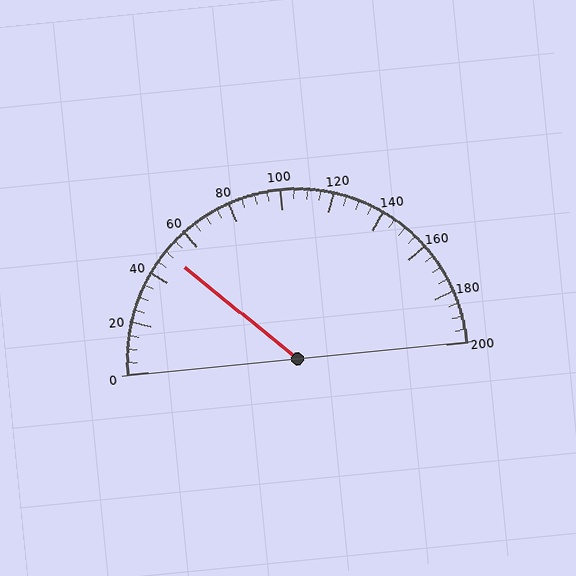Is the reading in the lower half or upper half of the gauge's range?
The reading is in the lower half of the range (0 to 200).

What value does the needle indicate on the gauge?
The needle indicates approximately 50.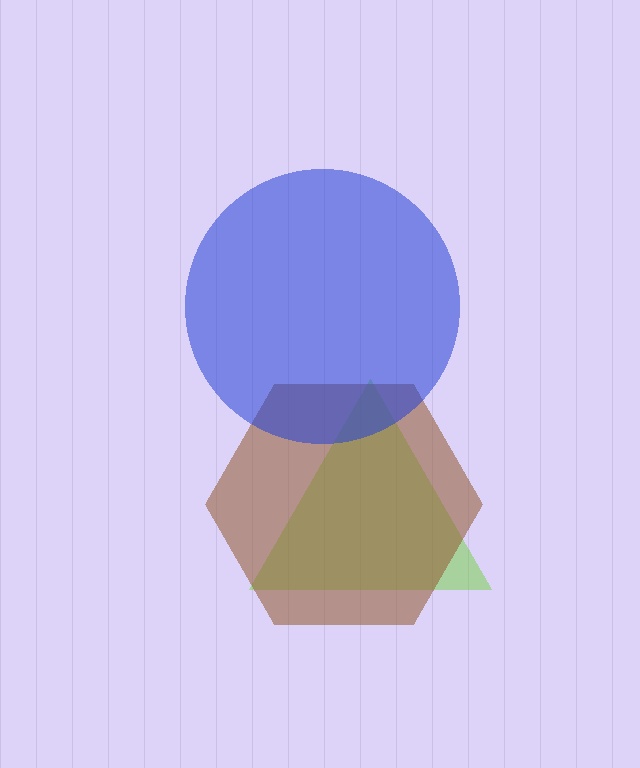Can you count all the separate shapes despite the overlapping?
Yes, there are 3 separate shapes.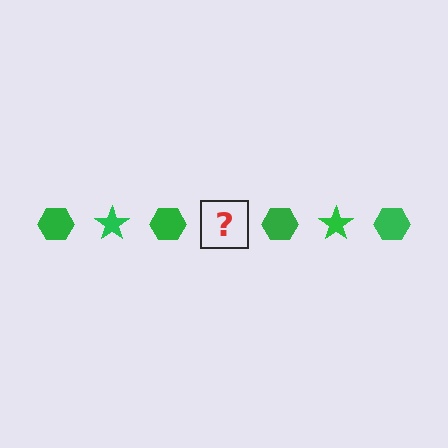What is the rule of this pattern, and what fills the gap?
The rule is that the pattern cycles through hexagon, star shapes in green. The gap should be filled with a green star.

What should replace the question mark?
The question mark should be replaced with a green star.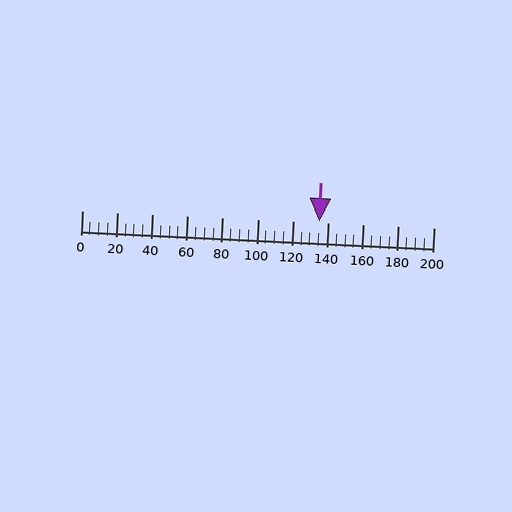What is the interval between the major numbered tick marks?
The major tick marks are spaced 20 units apart.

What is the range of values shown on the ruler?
The ruler shows values from 0 to 200.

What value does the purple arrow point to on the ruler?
The purple arrow points to approximately 135.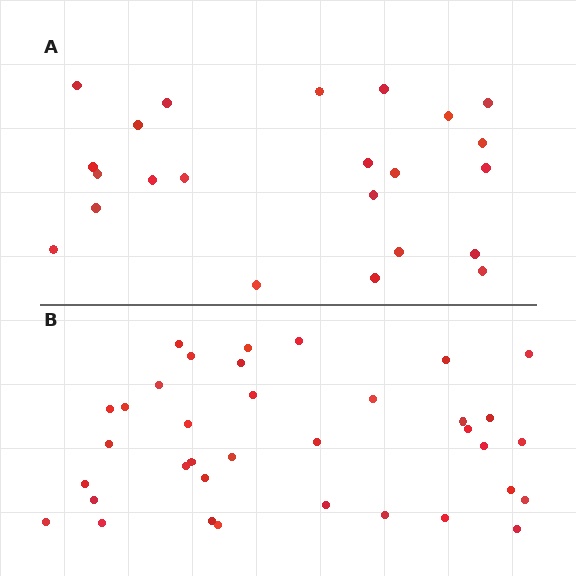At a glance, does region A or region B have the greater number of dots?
Region B (the bottom region) has more dots.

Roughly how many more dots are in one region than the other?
Region B has approximately 15 more dots than region A.